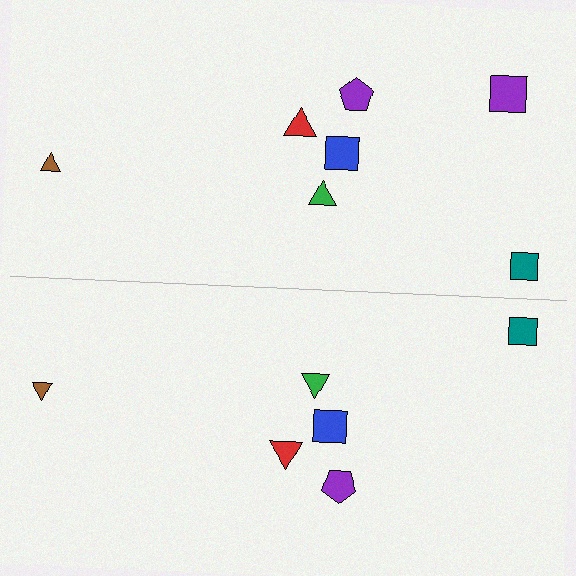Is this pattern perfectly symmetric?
No, the pattern is not perfectly symmetric. A purple square is missing from the bottom side.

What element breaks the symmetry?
A purple square is missing from the bottom side.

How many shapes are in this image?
There are 13 shapes in this image.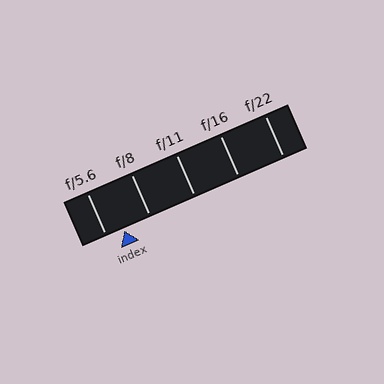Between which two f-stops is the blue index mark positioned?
The index mark is between f/5.6 and f/8.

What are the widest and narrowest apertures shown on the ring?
The widest aperture shown is f/5.6 and the narrowest is f/22.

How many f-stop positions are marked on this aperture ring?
There are 5 f-stop positions marked.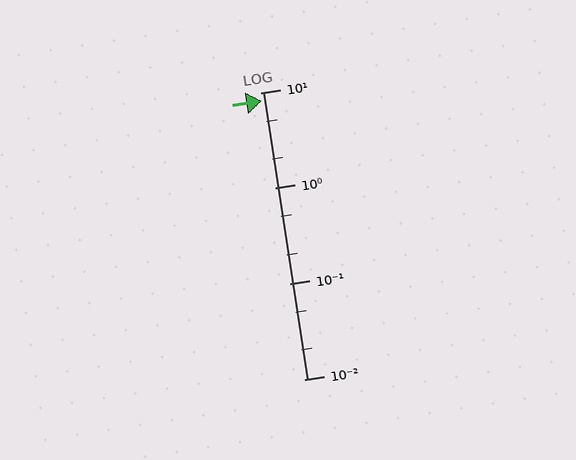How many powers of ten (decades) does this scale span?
The scale spans 3 decades, from 0.01 to 10.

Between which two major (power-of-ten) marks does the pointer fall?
The pointer is between 1 and 10.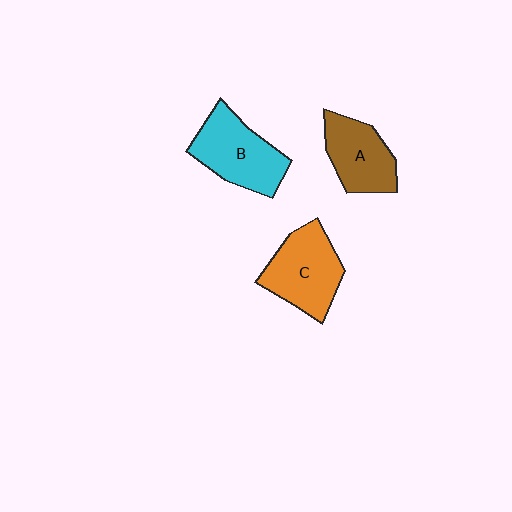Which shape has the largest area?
Shape B (cyan).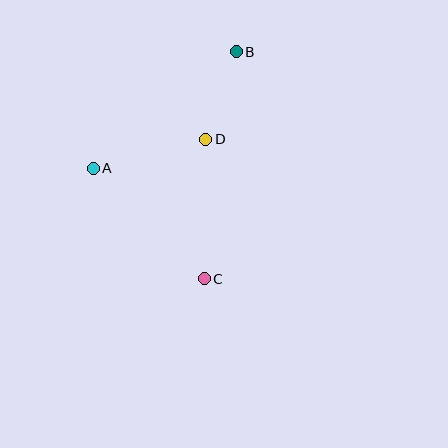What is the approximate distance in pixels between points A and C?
The distance between A and C is approximately 157 pixels.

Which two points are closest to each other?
Points B and D are closest to each other.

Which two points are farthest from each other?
Points B and C are farthest from each other.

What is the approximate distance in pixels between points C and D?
The distance between C and D is approximately 140 pixels.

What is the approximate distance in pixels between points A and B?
The distance between A and B is approximately 184 pixels.